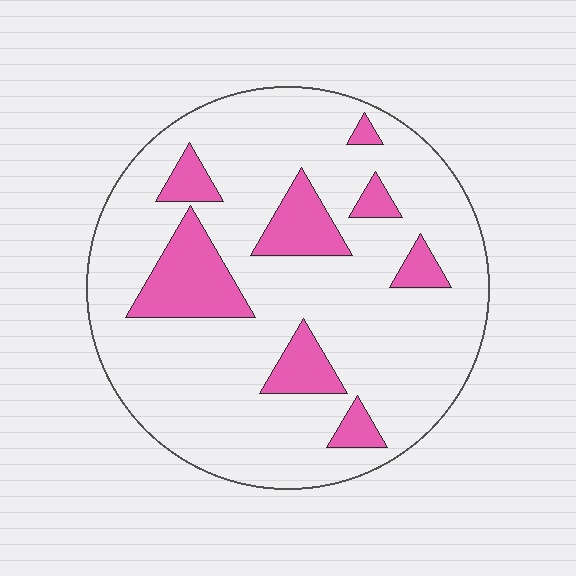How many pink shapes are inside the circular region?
8.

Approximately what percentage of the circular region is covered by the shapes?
Approximately 20%.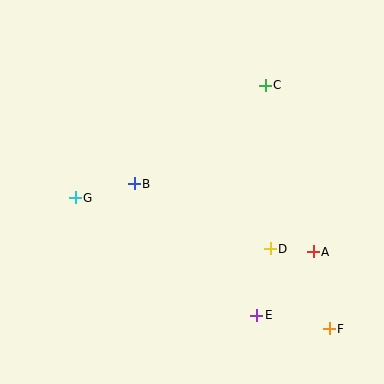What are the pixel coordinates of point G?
Point G is at (75, 198).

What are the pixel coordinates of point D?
Point D is at (270, 249).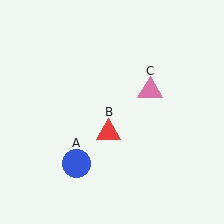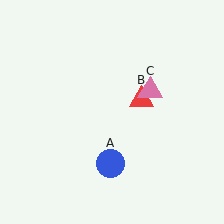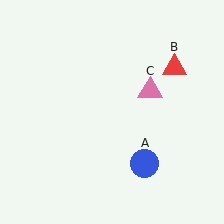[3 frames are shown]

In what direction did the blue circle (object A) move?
The blue circle (object A) moved right.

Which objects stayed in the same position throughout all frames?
Pink triangle (object C) remained stationary.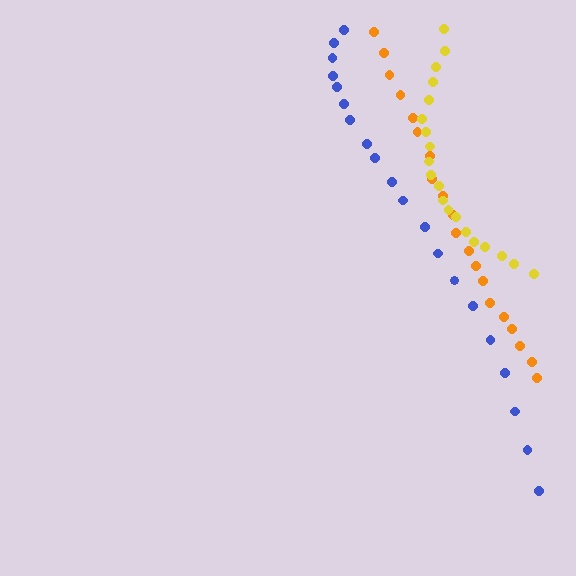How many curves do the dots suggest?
There are 3 distinct paths.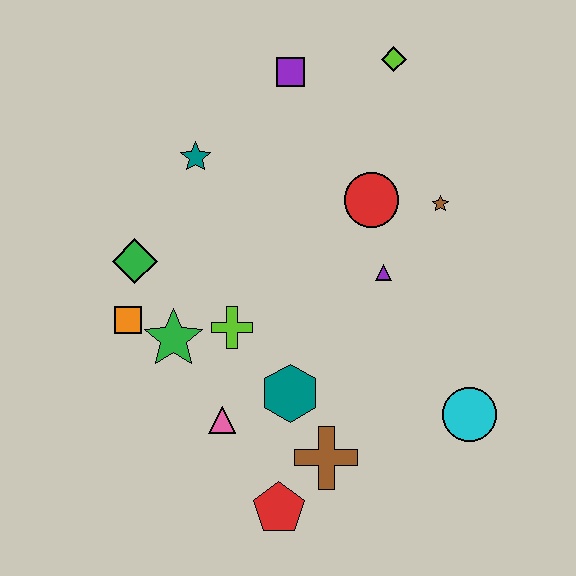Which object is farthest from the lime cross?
The lime diamond is farthest from the lime cross.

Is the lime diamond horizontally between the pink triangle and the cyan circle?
Yes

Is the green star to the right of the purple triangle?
No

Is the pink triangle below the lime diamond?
Yes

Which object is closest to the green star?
The orange square is closest to the green star.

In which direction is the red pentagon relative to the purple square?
The red pentagon is below the purple square.